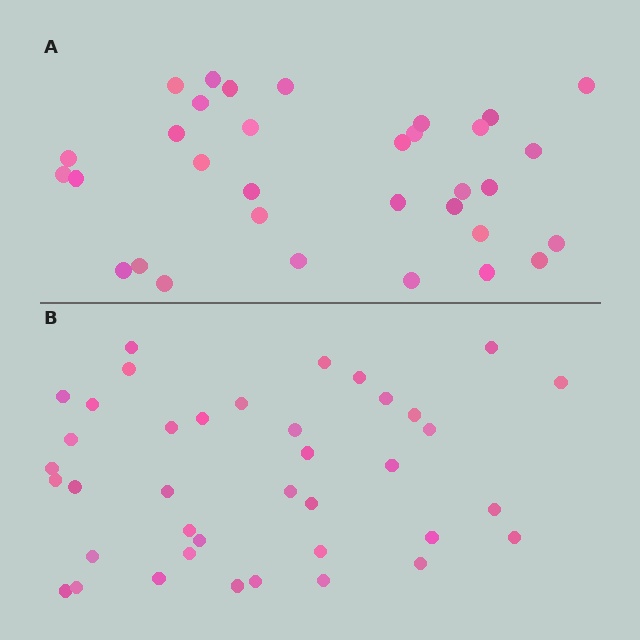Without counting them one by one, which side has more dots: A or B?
Region B (the bottom region) has more dots.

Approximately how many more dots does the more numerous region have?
Region B has about 6 more dots than region A.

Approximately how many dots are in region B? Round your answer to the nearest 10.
About 40 dots. (The exact count is 39, which rounds to 40.)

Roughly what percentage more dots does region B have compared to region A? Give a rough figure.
About 20% more.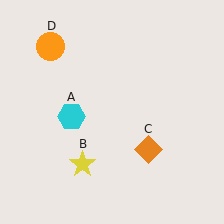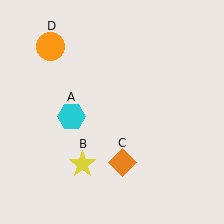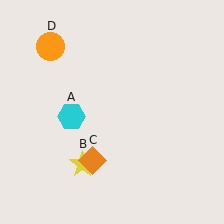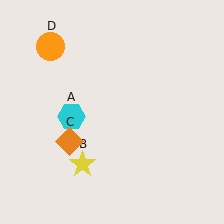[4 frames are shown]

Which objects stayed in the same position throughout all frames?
Cyan hexagon (object A) and yellow star (object B) and orange circle (object D) remained stationary.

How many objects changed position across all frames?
1 object changed position: orange diamond (object C).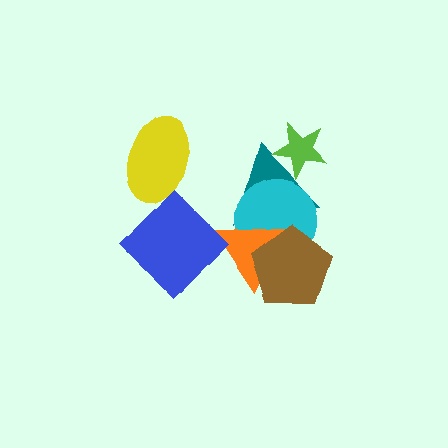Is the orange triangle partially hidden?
Yes, it is partially covered by another shape.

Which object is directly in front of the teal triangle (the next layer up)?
The cyan circle is directly in front of the teal triangle.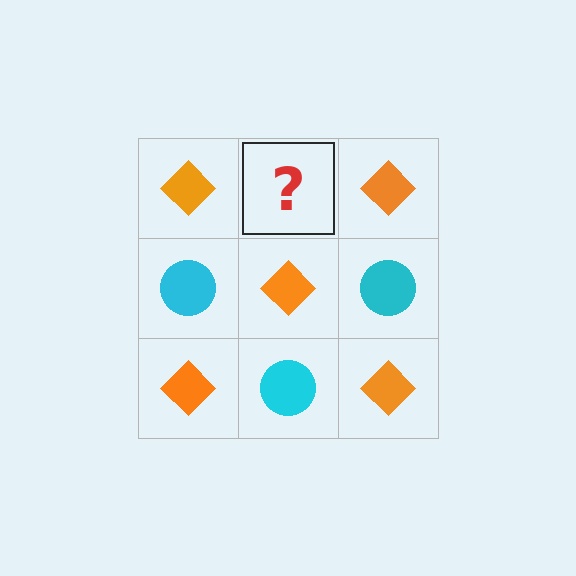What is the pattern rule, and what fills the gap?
The rule is that it alternates orange diamond and cyan circle in a checkerboard pattern. The gap should be filled with a cyan circle.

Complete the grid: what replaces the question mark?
The question mark should be replaced with a cyan circle.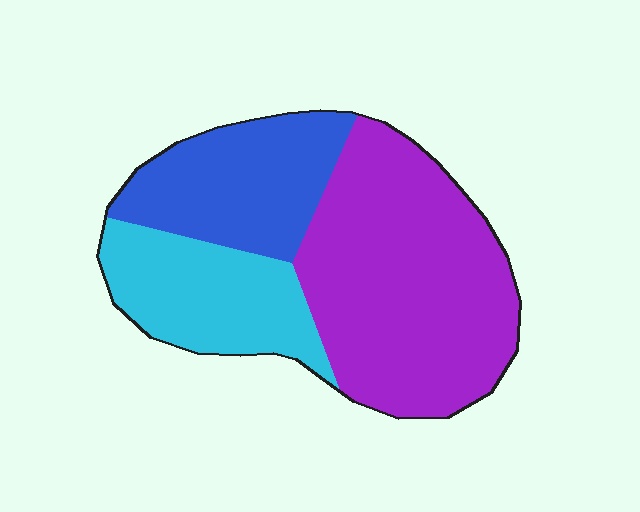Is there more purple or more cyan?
Purple.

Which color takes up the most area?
Purple, at roughly 50%.